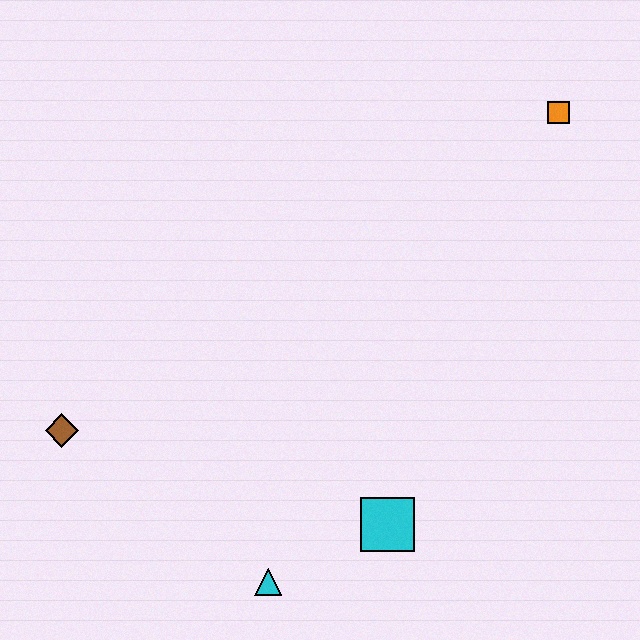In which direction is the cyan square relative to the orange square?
The cyan square is below the orange square.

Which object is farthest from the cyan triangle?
The orange square is farthest from the cyan triangle.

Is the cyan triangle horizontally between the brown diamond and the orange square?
Yes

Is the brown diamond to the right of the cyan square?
No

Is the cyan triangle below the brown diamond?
Yes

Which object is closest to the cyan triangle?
The cyan square is closest to the cyan triangle.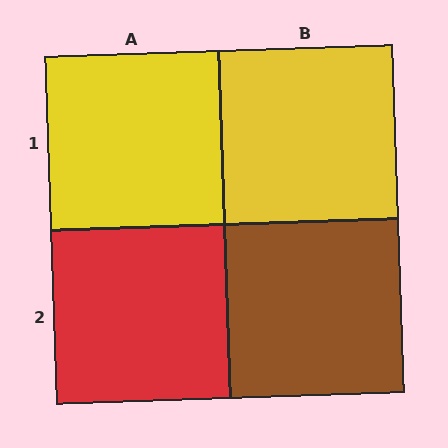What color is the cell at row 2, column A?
Red.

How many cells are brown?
1 cell is brown.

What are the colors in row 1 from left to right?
Yellow, yellow.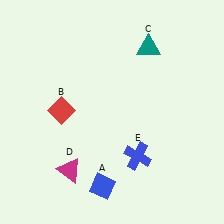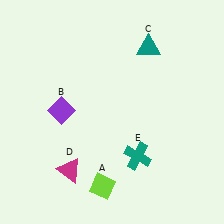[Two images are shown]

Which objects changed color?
A changed from blue to lime. B changed from red to purple. E changed from blue to teal.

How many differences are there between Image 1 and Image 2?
There are 3 differences between the two images.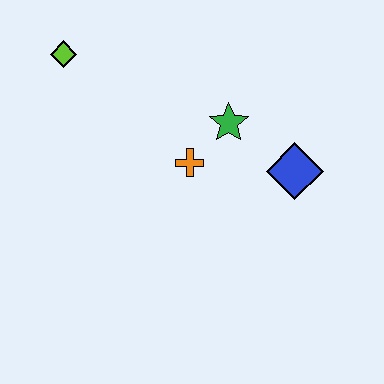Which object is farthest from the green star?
The lime diamond is farthest from the green star.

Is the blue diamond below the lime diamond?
Yes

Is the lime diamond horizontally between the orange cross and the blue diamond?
No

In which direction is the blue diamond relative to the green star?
The blue diamond is to the right of the green star.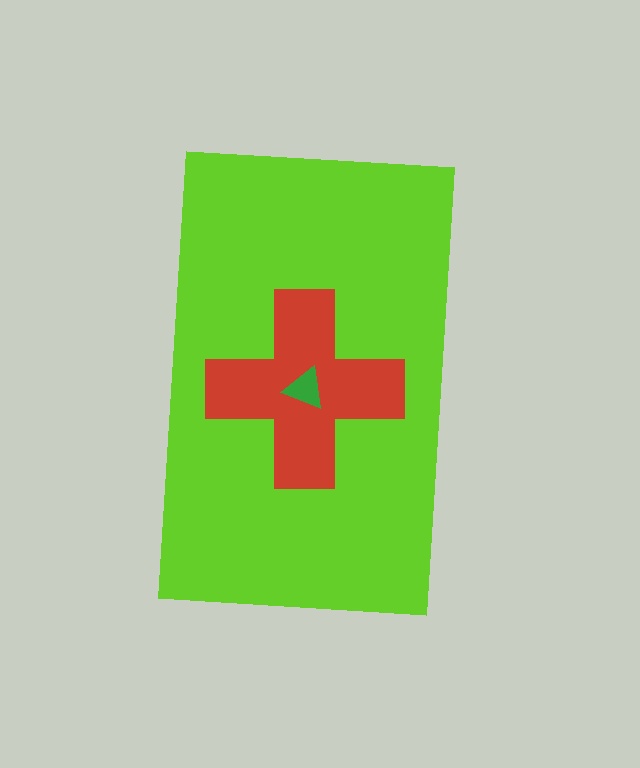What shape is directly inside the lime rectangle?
The red cross.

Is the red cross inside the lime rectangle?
Yes.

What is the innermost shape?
The green triangle.